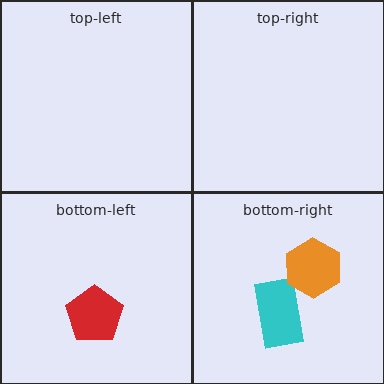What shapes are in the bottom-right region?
The cyan rectangle, the orange hexagon.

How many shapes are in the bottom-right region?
2.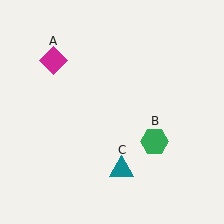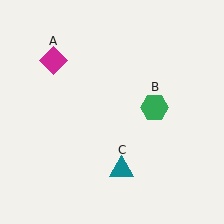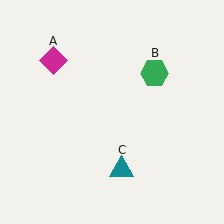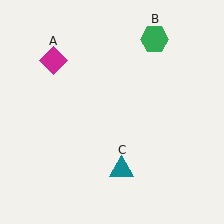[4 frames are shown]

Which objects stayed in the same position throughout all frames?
Magenta diamond (object A) and teal triangle (object C) remained stationary.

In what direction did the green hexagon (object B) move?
The green hexagon (object B) moved up.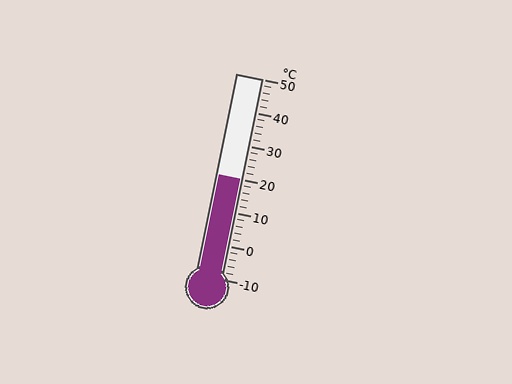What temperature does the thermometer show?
The thermometer shows approximately 20°C.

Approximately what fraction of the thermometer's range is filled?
The thermometer is filled to approximately 50% of its range.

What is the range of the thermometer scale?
The thermometer scale ranges from -10°C to 50°C.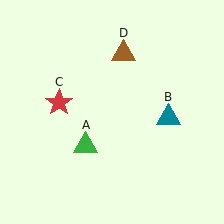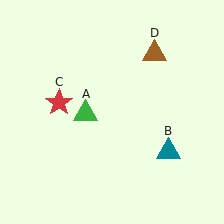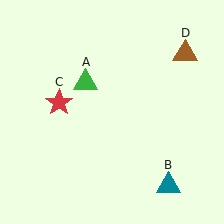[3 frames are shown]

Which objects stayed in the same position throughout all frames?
Red star (object C) remained stationary.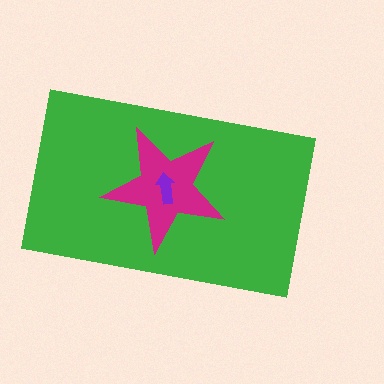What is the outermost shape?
The green rectangle.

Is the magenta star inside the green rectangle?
Yes.